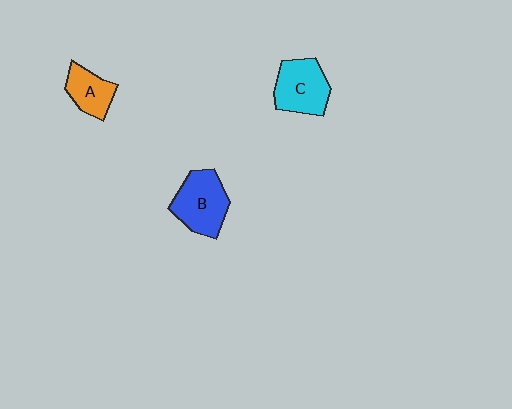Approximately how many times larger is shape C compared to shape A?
Approximately 1.5 times.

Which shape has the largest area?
Shape B (blue).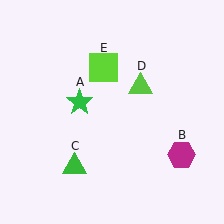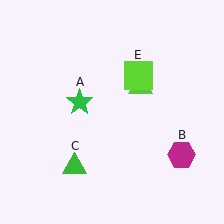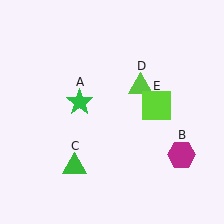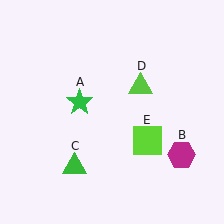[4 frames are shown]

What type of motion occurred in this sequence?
The lime square (object E) rotated clockwise around the center of the scene.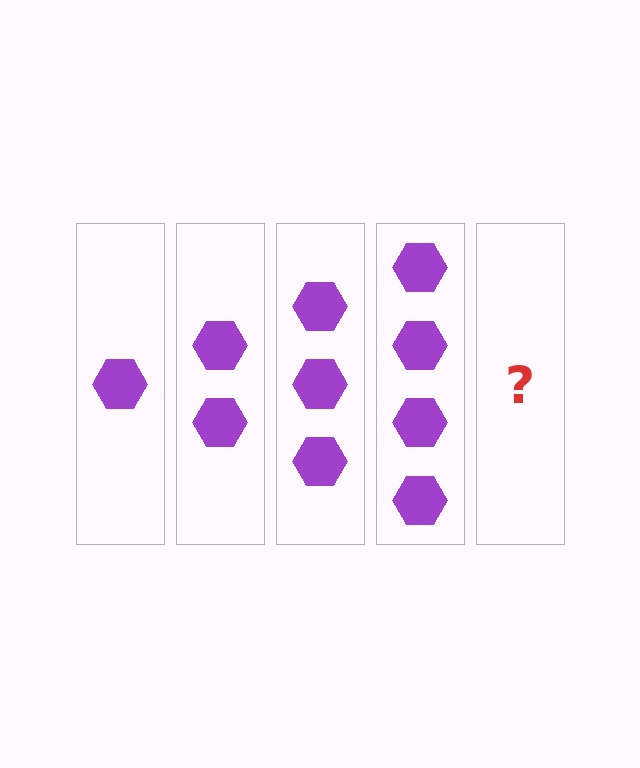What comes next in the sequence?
The next element should be 5 hexagons.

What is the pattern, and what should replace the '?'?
The pattern is that each step adds one more hexagon. The '?' should be 5 hexagons.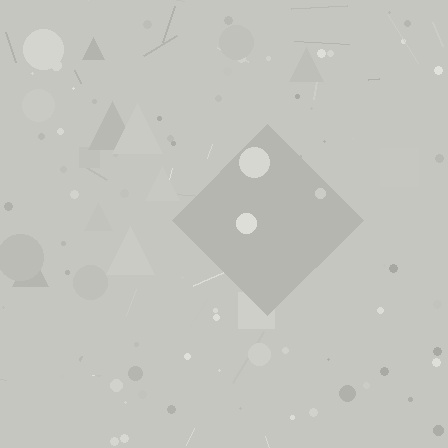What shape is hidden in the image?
A diamond is hidden in the image.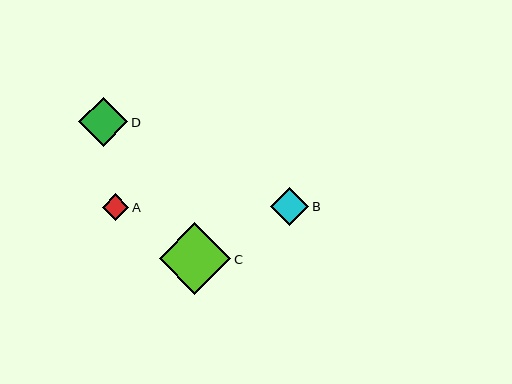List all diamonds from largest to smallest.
From largest to smallest: C, D, B, A.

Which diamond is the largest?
Diamond C is the largest with a size of approximately 71 pixels.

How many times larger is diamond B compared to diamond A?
Diamond B is approximately 1.5 times the size of diamond A.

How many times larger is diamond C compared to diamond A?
Diamond C is approximately 2.7 times the size of diamond A.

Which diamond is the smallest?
Diamond A is the smallest with a size of approximately 26 pixels.